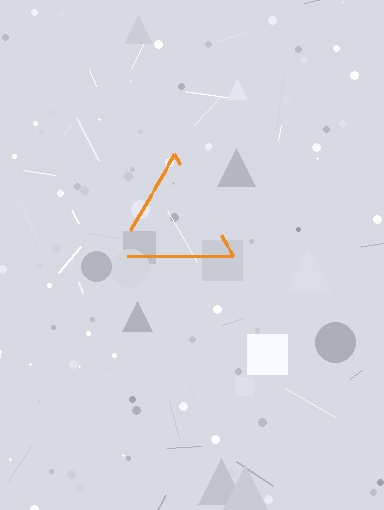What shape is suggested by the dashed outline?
The dashed outline suggests a triangle.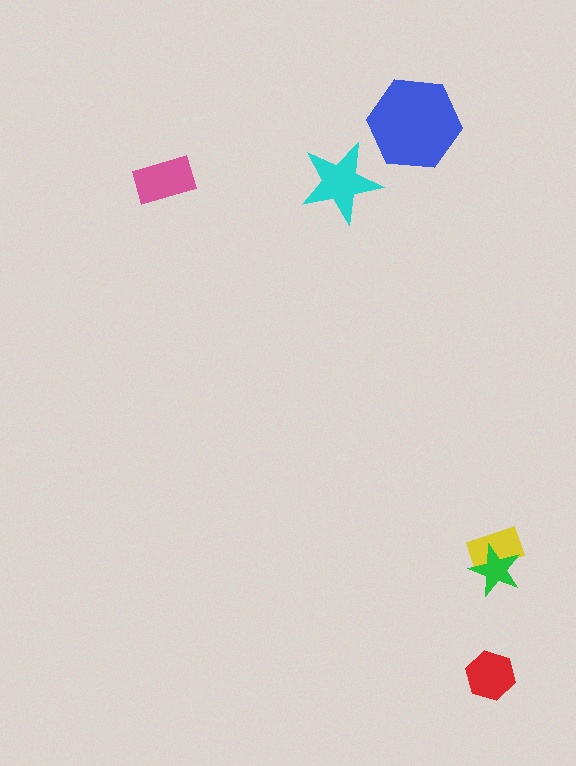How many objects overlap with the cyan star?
0 objects overlap with the cyan star.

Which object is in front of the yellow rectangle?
The green star is in front of the yellow rectangle.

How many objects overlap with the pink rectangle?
0 objects overlap with the pink rectangle.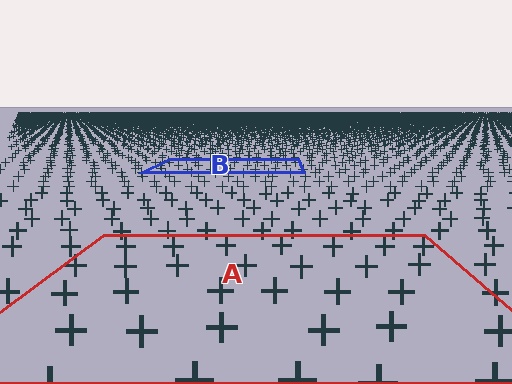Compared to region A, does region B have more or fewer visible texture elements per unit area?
Region B has more texture elements per unit area — they are packed more densely because it is farther away.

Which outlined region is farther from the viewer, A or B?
Region B is farther from the viewer — the texture elements inside it appear smaller and more densely packed.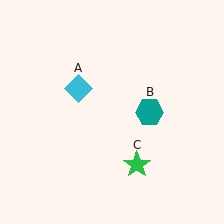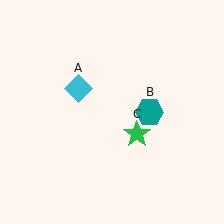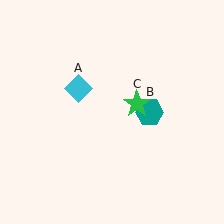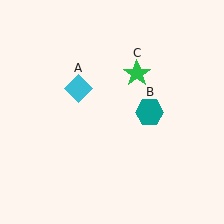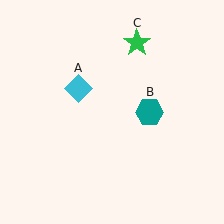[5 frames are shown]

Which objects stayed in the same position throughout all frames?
Cyan diamond (object A) and teal hexagon (object B) remained stationary.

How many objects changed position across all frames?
1 object changed position: green star (object C).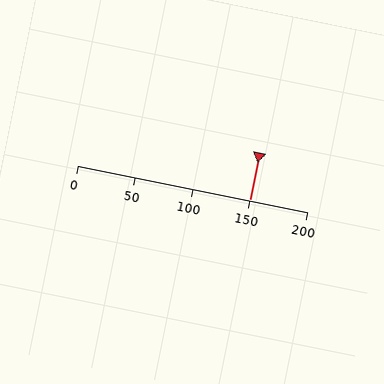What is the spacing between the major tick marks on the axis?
The major ticks are spaced 50 apart.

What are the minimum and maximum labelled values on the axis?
The axis runs from 0 to 200.